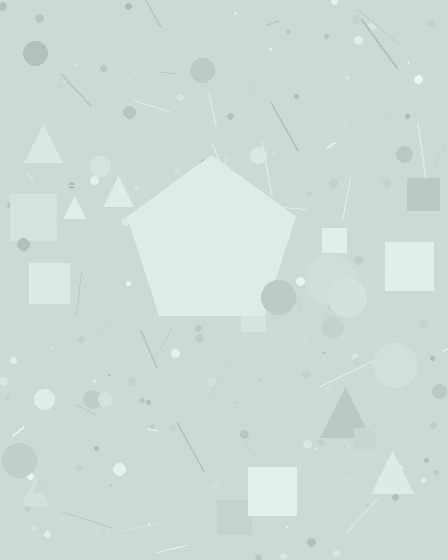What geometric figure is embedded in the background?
A pentagon is embedded in the background.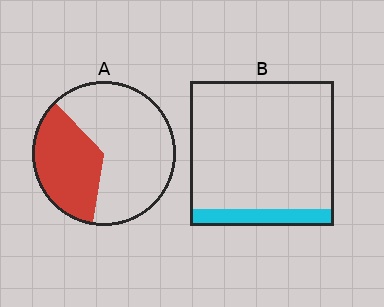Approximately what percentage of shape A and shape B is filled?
A is approximately 35% and B is approximately 10%.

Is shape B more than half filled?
No.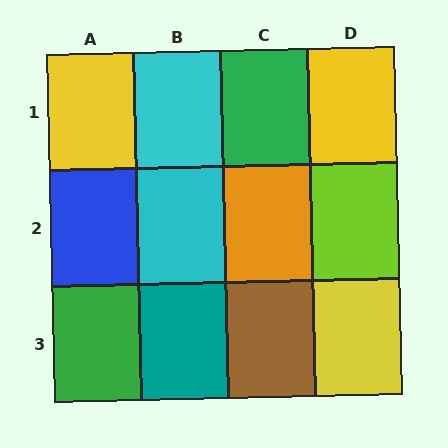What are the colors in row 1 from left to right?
Yellow, cyan, green, yellow.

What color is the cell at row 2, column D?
Lime.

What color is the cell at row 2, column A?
Blue.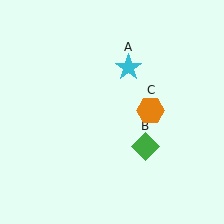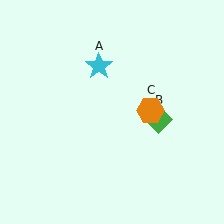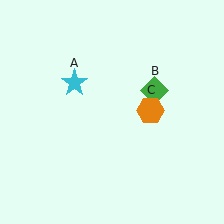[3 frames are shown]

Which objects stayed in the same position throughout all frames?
Orange hexagon (object C) remained stationary.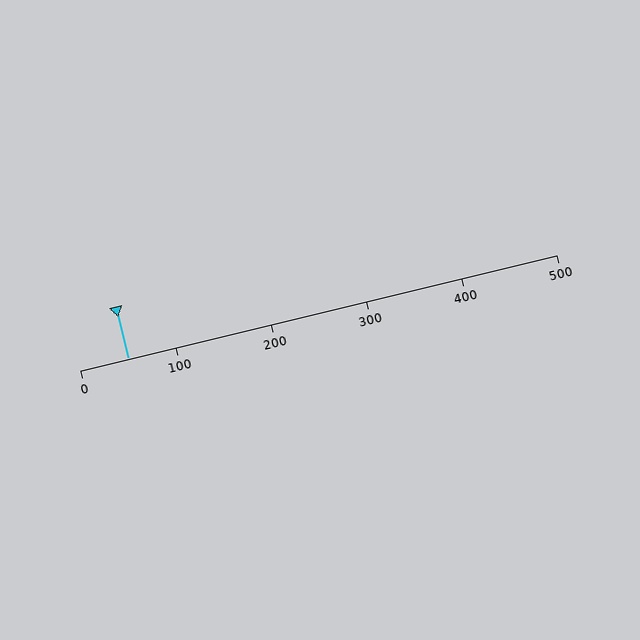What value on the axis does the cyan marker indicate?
The marker indicates approximately 50.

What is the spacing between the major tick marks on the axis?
The major ticks are spaced 100 apart.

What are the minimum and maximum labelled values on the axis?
The axis runs from 0 to 500.